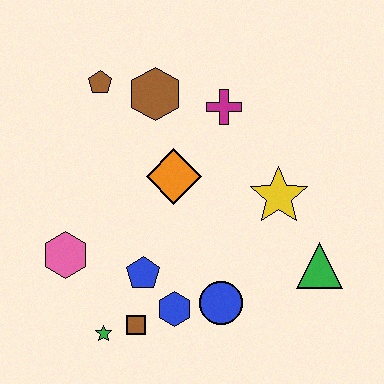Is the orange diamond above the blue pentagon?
Yes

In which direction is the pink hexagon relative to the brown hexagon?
The pink hexagon is below the brown hexagon.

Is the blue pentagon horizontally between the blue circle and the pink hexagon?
Yes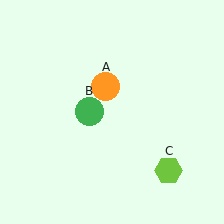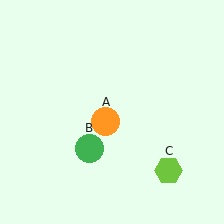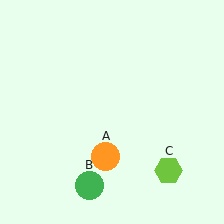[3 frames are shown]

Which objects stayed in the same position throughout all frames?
Lime hexagon (object C) remained stationary.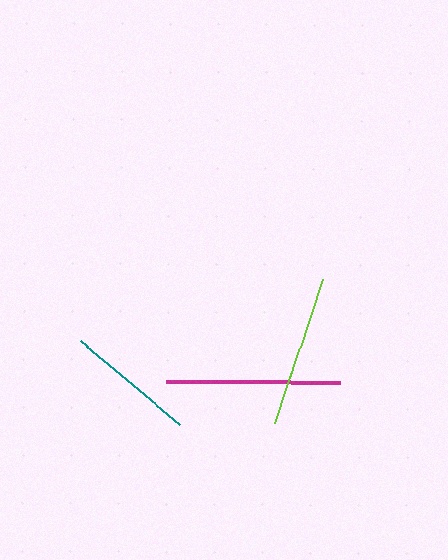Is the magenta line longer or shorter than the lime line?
The magenta line is longer than the lime line.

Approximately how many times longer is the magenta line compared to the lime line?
The magenta line is approximately 1.1 times the length of the lime line.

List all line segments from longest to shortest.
From longest to shortest: magenta, lime, teal.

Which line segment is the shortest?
The teal line is the shortest at approximately 130 pixels.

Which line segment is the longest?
The magenta line is the longest at approximately 175 pixels.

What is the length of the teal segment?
The teal segment is approximately 130 pixels long.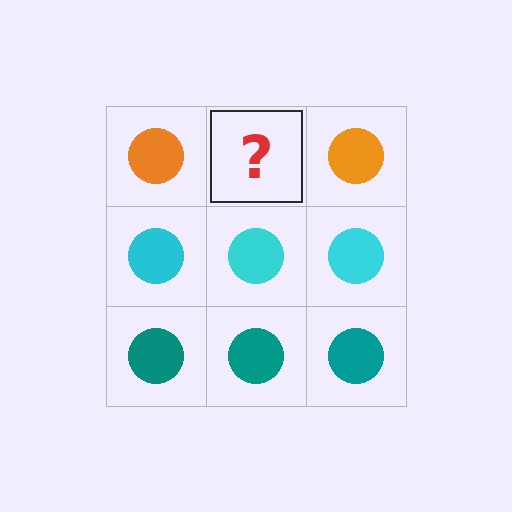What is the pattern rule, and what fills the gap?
The rule is that each row has a consistent color. The gap should be filled with an orange circle.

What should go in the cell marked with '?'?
The missing cell should contain an orange circle.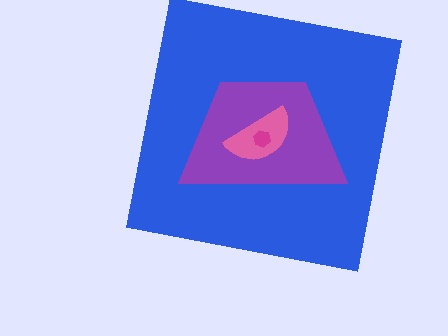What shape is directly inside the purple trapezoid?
The pink semicircle.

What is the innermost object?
The magenta hexagon.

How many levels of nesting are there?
4.